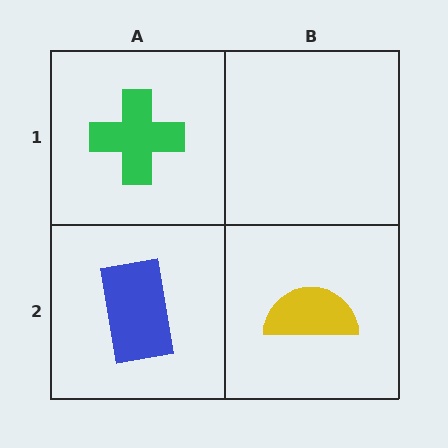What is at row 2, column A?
A blue rectangle.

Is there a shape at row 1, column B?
No, that cell is empty.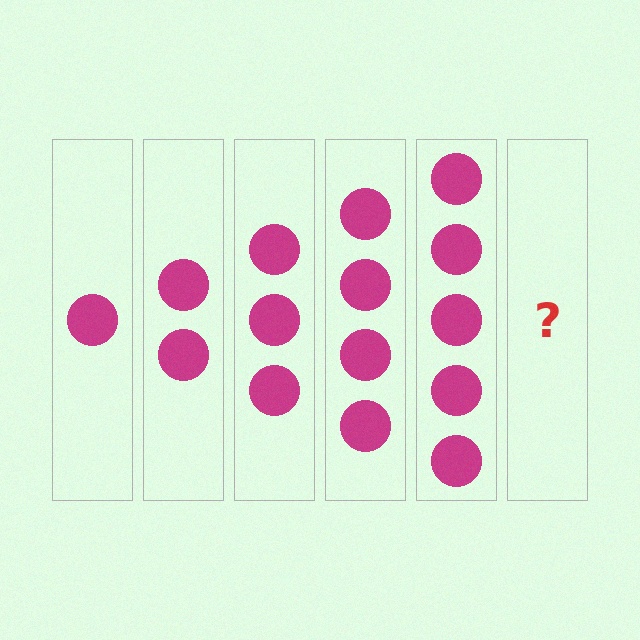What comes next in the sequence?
The next element should be 6 circles.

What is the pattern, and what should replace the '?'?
The pattern is that each step adds one more circle. The '?' should be 6 circles.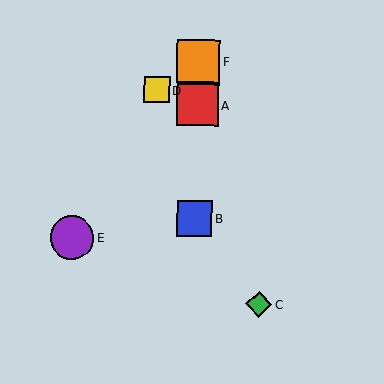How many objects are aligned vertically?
3 objects (A, B, F) are aligned vertically.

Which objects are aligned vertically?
Objects A, B, F are aligned vertically.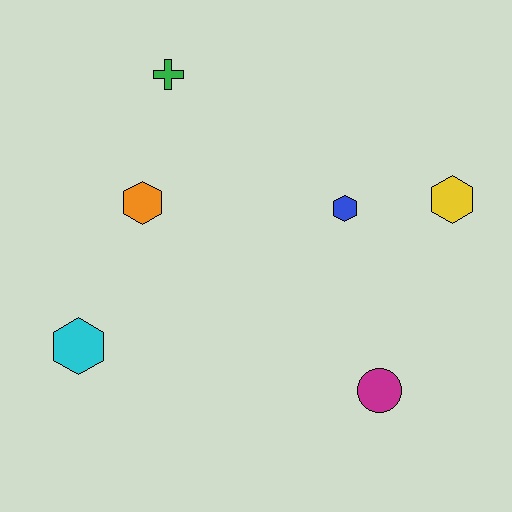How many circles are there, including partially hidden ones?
There is 1 circle.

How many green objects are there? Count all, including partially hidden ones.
There is 1 green object.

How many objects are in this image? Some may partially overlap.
There are 6 objects.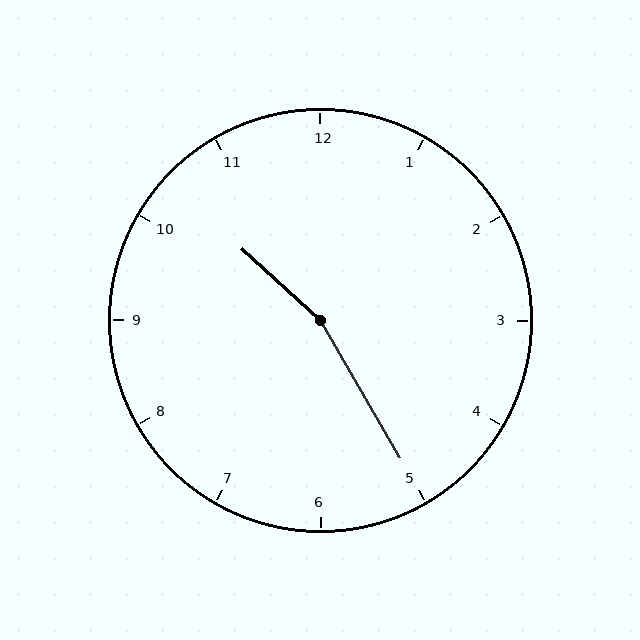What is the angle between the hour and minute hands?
Approximately 162 degrees.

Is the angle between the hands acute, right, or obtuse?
It is obtuse.